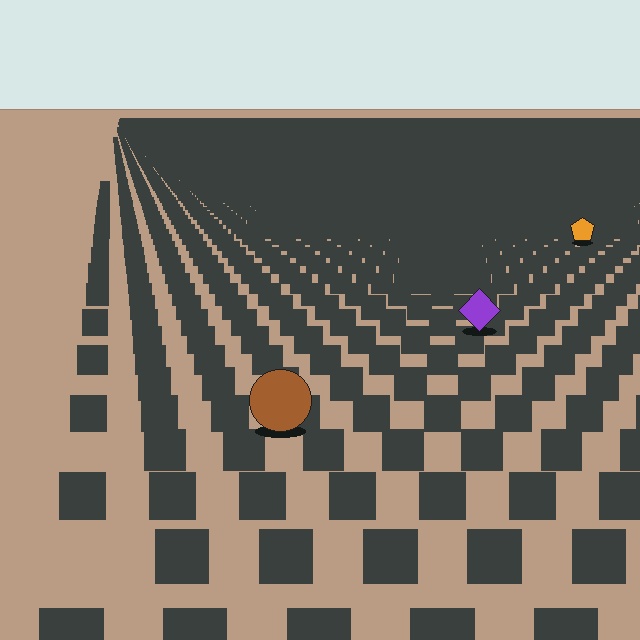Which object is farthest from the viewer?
The orange pentagon is farthest from the viewer. It appears smaller and the ground texture around it is denser.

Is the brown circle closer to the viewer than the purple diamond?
Yes. The brown circle is closer — you can tell from the texture gradient: the ground texture is coarser near it.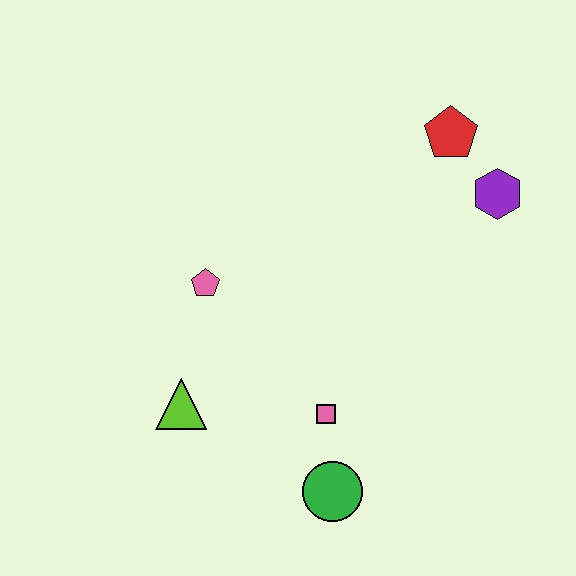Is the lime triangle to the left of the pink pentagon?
Yes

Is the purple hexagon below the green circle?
No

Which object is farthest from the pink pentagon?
The purple hexagon is farthest from the pink pentagon.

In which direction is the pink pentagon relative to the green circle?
The pink pentagon is above the green circle.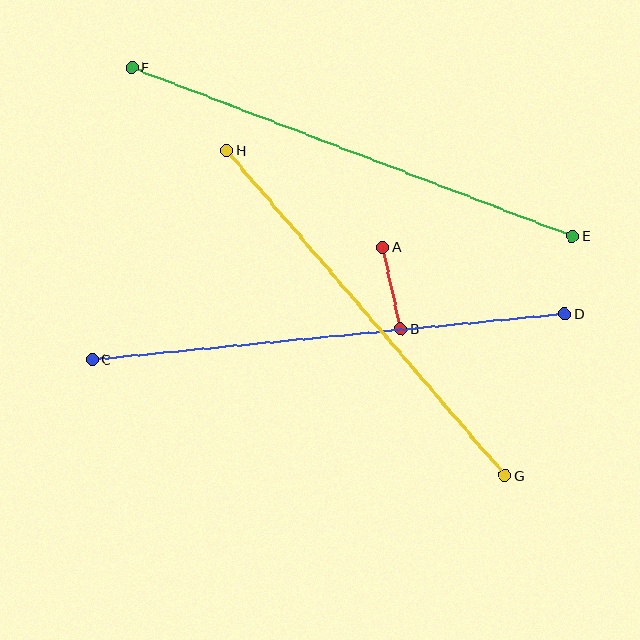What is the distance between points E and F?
The distance is approximately 471 pixels.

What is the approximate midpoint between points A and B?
The midpoint is at approximately (392, 288) pixels.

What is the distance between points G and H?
The distance is approximately 428 pixels.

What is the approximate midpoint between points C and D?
The midpoint is at approximately (328, 337) pixels.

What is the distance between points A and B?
The distance is approximately 84 pixels.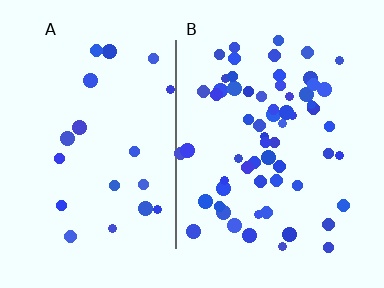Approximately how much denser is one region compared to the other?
Approximately 3.1× — region B over region A.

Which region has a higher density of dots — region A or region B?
B (the right).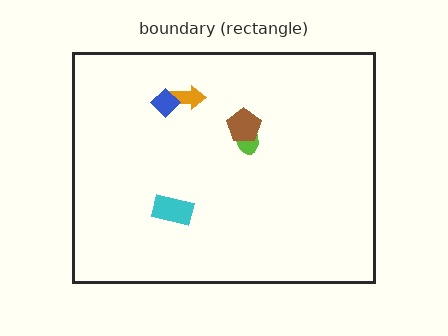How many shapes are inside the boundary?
5 inside, 0 outside.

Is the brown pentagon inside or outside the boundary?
Inside.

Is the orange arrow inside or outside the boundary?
Inside.